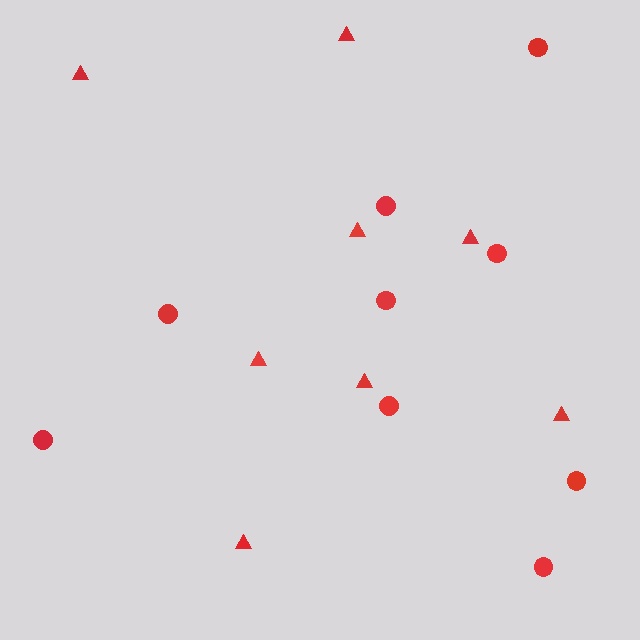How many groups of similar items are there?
There are 2 groups: one group of triangles (8) and one group of circles (9).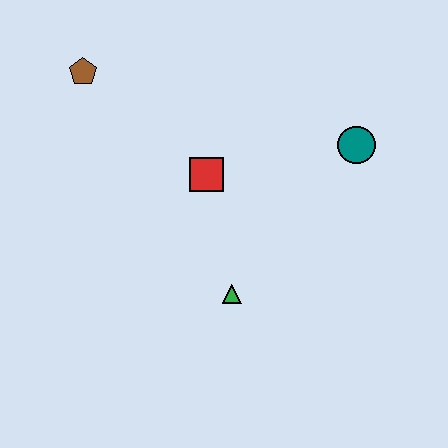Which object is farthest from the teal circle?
The brown pentagon is farthest from the teal circle.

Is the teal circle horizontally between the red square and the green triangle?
No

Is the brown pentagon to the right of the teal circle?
No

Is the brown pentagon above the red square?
Yes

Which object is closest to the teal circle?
The red square is closest to the teal circle.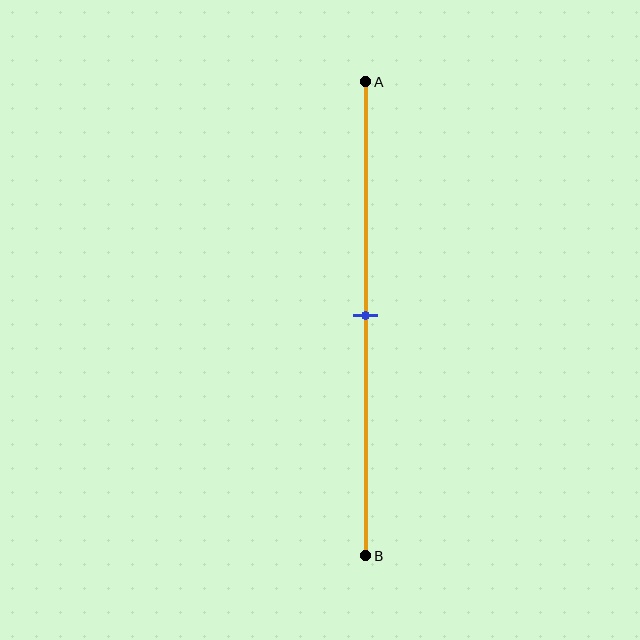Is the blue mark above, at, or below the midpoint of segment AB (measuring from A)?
The blue mark is approximately at the midpoint of segment AB.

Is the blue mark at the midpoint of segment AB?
Yes, the mark is approximately at the midpoint.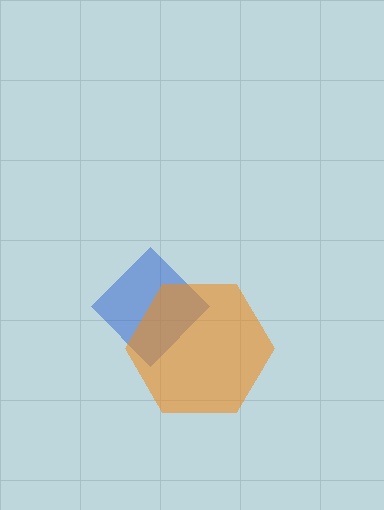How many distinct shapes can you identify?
There are 2 distinct shapes: a blue diamond, an orange hexagon.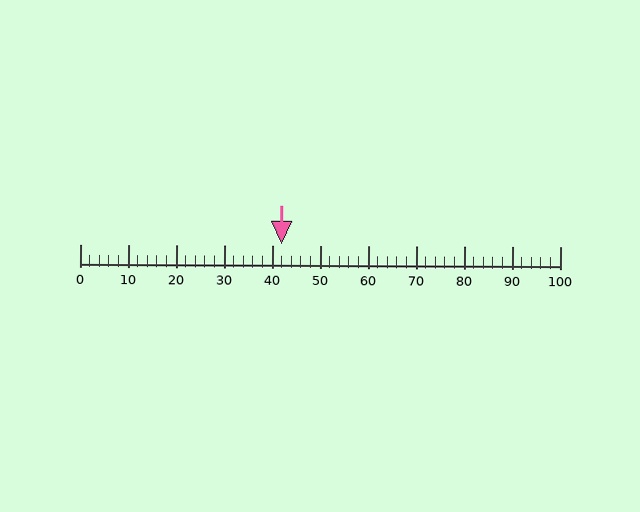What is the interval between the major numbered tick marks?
The major tick marks are spaced 10 units apart.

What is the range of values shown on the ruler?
The ruler shows values from 0 to 100.